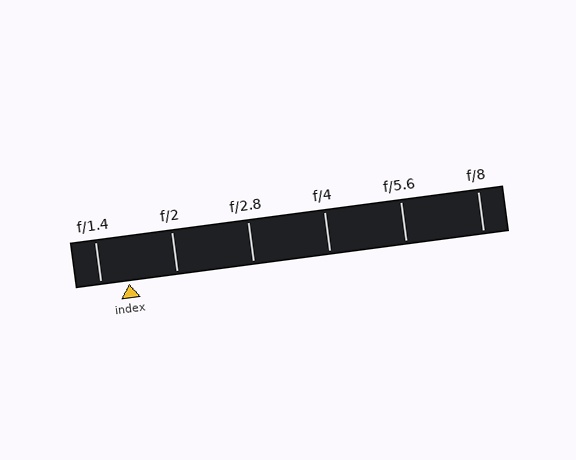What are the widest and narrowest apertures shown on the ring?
The widest aperture shown is f/1.4 and the narrowest is f/8.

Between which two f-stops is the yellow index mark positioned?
The index mark is between f/1.4 and f/2.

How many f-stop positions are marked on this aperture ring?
There are 6 f-stop positions marked.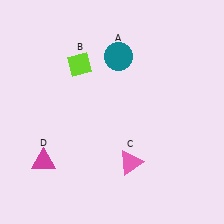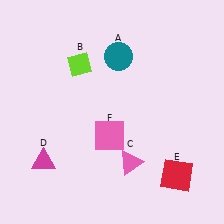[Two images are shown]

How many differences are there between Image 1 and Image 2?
There are 2 differences between the two images.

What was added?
A red square (E), a pink square (F) were added in Image 2.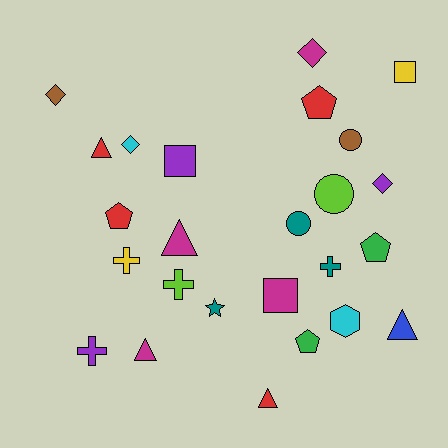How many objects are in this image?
There are 25 objects.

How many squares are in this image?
There are 3 squares.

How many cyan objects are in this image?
There are 2 cyan objects.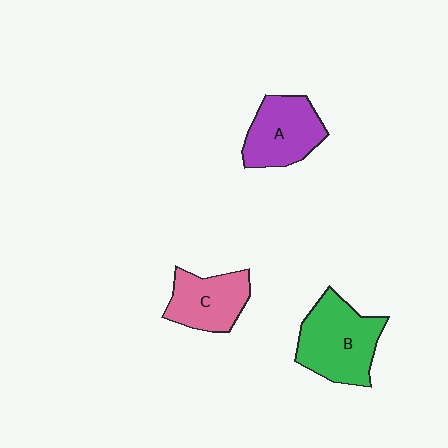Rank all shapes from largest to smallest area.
From largest to smallest: B (green), A (purple), C (pink).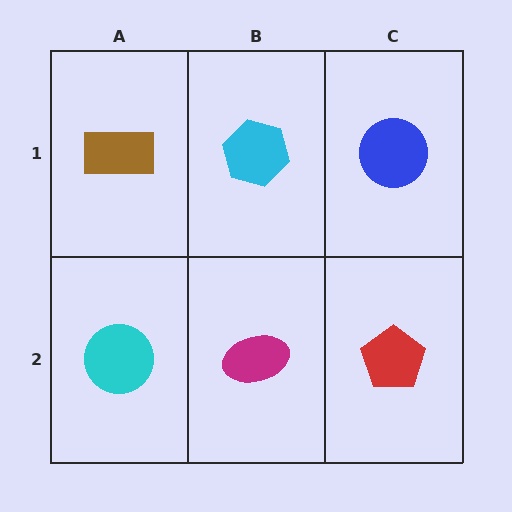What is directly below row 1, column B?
A magenta ellipse.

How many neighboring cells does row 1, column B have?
3.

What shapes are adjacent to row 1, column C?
A red pentagon (row 2, column C), a cyan hexagon (row 1, column B).